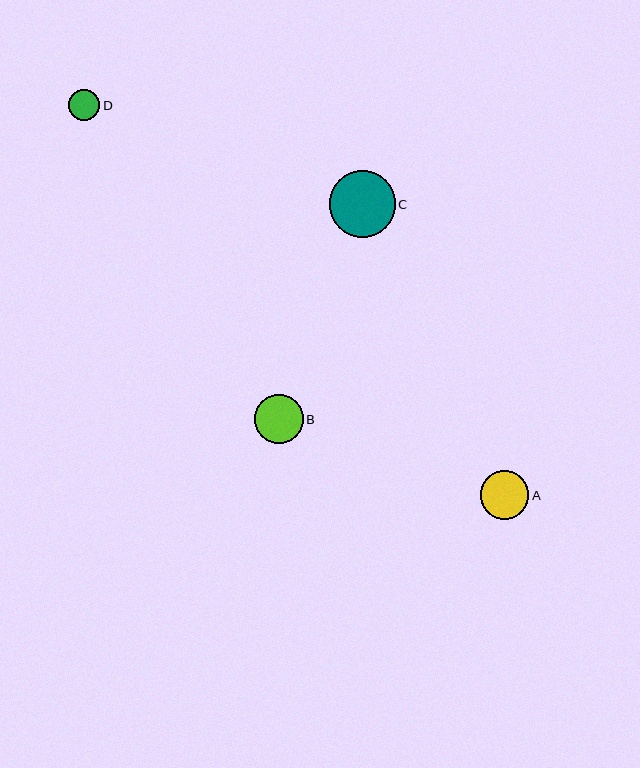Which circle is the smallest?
Circle D is the smallest with a size of approximately 31 pixels.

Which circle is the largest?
Circle C is the largest with a size of approximately 66 pixels.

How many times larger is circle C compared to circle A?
Circle C is approximately 1.4 times the size of circle A.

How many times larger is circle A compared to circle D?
Circle A is approximately 1.6 times the size of circle D.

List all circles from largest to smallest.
From largest to smallest: C, B, A, D.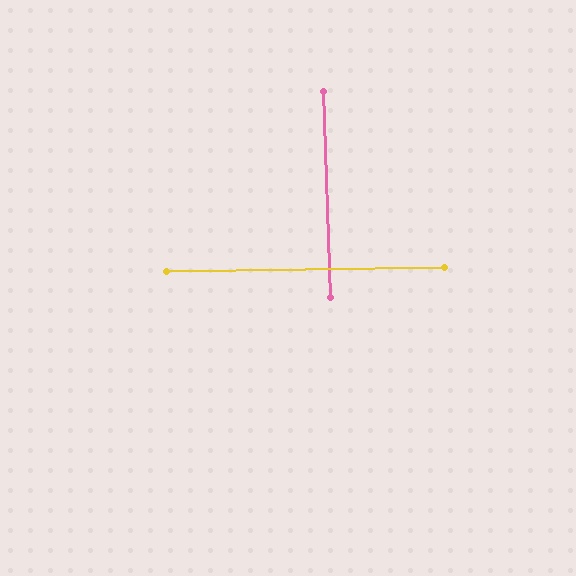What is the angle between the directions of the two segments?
Approximately 89 degrees.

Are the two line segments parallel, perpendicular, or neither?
Perpendicular — they meet at approximately 89°.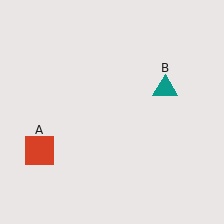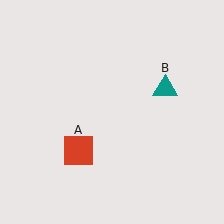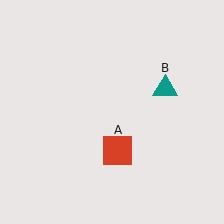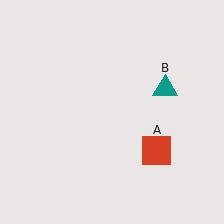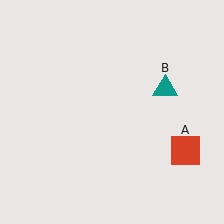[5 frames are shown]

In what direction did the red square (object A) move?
The red square (object A) moved right.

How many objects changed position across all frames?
1 object changed position: red square (object A).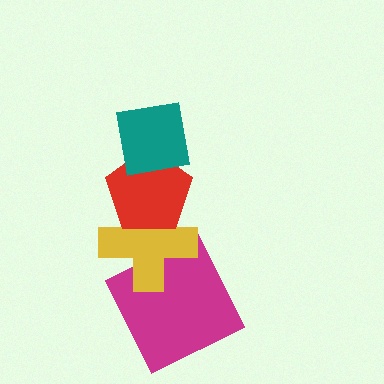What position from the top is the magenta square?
The magenta square is 4th from the top.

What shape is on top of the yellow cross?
The red pentagon is on top of the yellow cross.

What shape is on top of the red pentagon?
The teal square is on top of the red pentagon.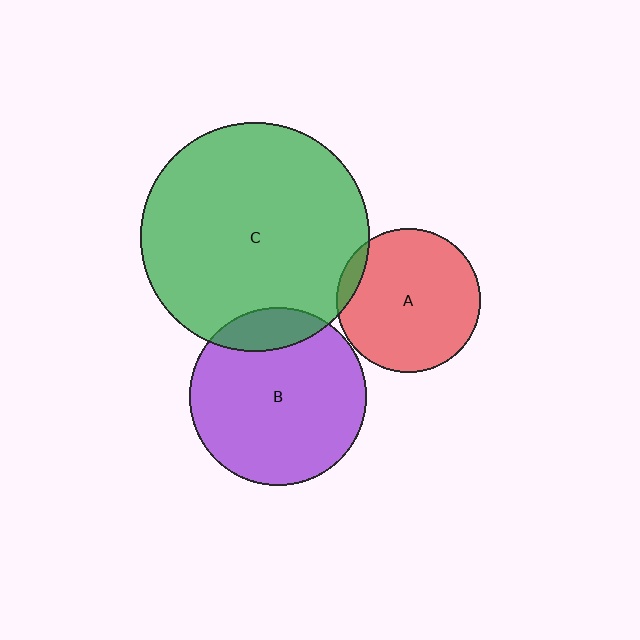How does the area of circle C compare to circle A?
Approximately 2.6 times.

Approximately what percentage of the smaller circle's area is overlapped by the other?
Approximately 15%.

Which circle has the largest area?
Circle C (green).